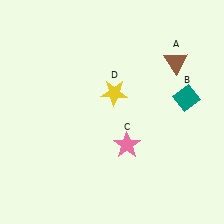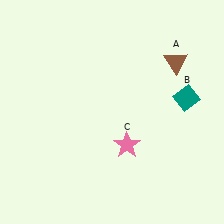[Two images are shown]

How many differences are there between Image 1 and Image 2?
There is 1 difference between the two images.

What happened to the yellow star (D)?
The yellow star (D) was removed in Image 2. It was in the top-right area of Image 1.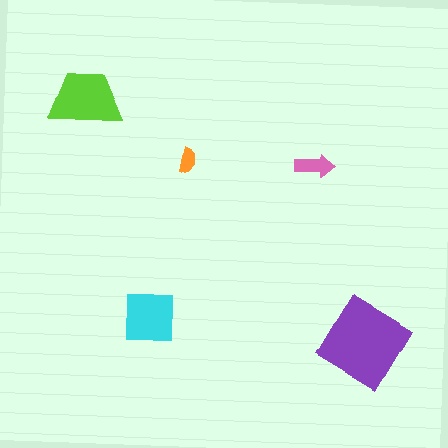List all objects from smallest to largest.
The orange semicircle, the pink arrow, the cyan square, the lime trapezoid, the purple diamond.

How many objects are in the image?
There are 5 objects in the image.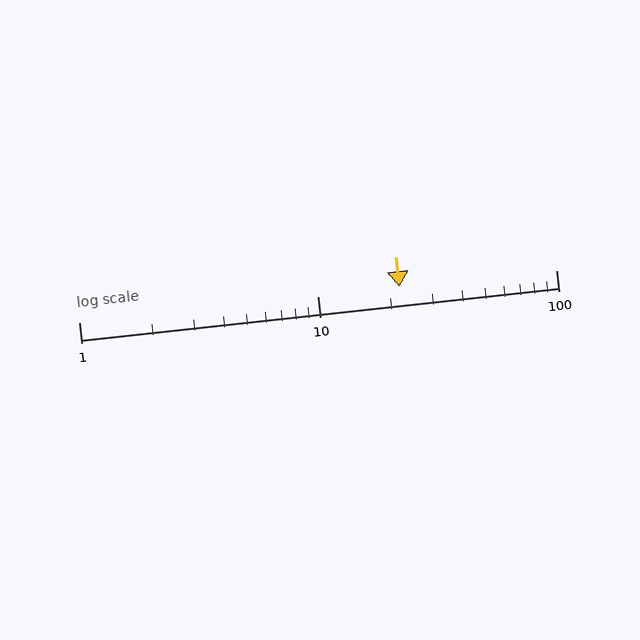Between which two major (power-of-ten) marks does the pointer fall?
The pointer is between 10 and 100.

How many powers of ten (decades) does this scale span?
The scale spans 2 decades, from 1 to 100.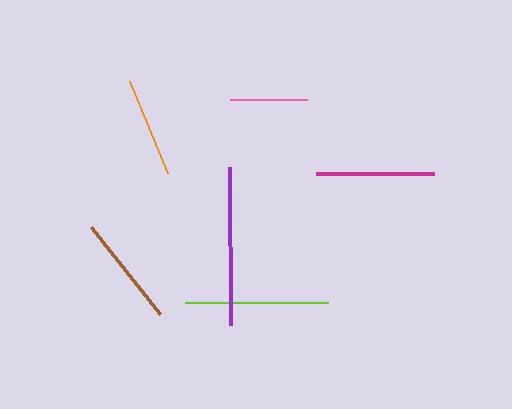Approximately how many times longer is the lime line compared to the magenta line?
The lime line is approximately 1.2 times the length of the magenta line.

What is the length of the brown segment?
The brown segment is approximately 111 pixels long.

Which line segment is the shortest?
The pink line is the shortest at approximately 77 pixels.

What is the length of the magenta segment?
The magenta segment is approximately 118 pixels long.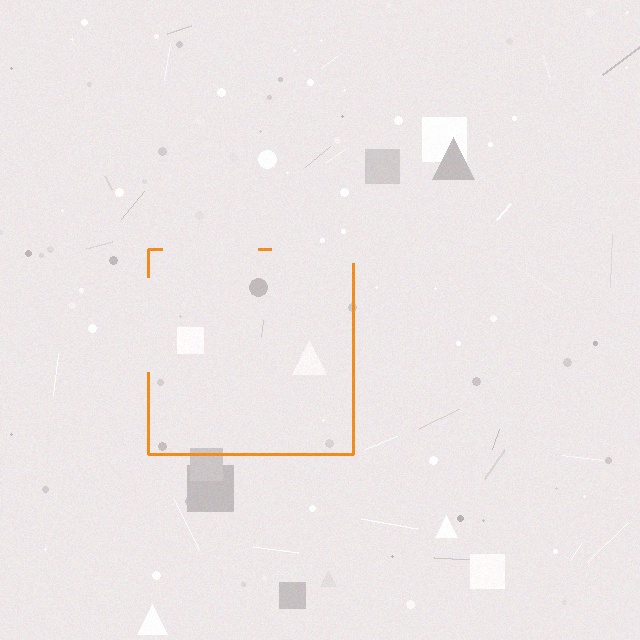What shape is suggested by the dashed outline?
The dashed outline suggests a square.